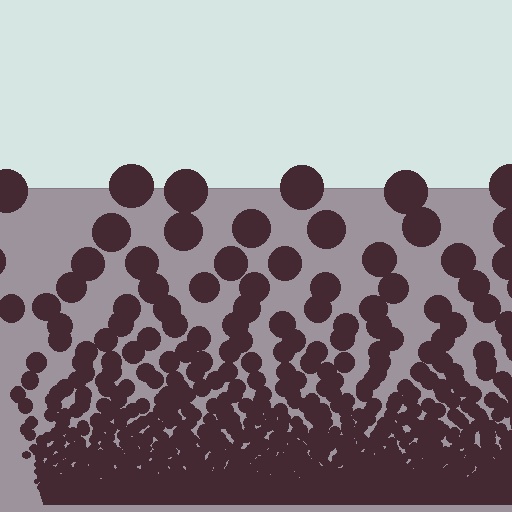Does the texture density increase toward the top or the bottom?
Density increases toward the bottom.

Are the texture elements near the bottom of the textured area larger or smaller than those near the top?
Smaller. The gradient is inverted — elements near the bottom are smaller and denser.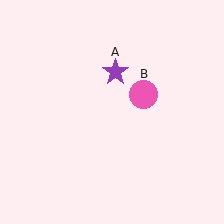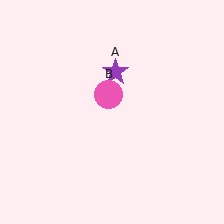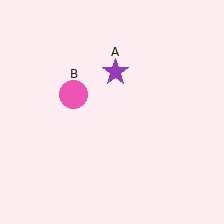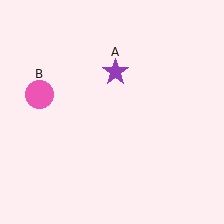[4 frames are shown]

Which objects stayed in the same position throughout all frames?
Purple star (object A) remained stationary.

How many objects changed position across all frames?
1 object changed position: pink circle (object B).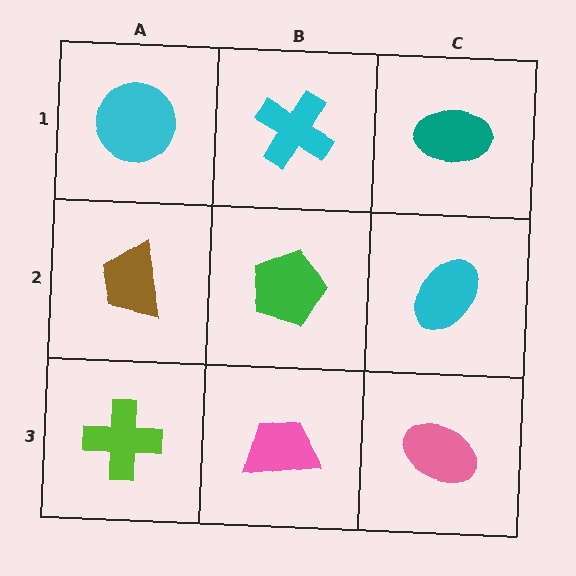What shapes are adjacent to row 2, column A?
A cyan circle (row 1, column A), a lime cross (row 3, column A), a green pentagon (row 2, column B).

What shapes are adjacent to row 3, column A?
A brown trapezoid (row 2, column A), a pink trapezoid (row 3, column B).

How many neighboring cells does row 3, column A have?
2.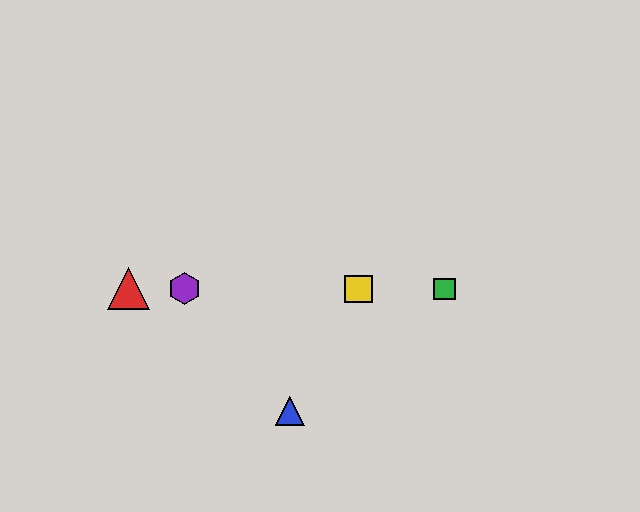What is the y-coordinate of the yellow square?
The yellow square is at y≈289.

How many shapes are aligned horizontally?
4 shapes (the red triangle, the green square, the yellow square, the purple hexagon) are aligned horizontally.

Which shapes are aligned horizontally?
The red triangle, the green square, the yellow square, the purple hexagon are aligned horizontally.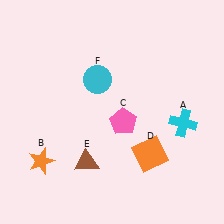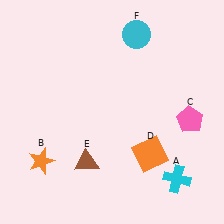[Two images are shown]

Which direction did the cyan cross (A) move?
The cyan cross (A) moved down.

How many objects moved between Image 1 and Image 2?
3 objects moved between the two images.